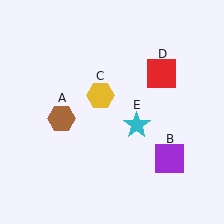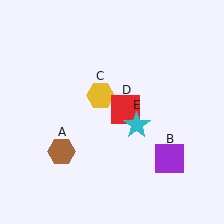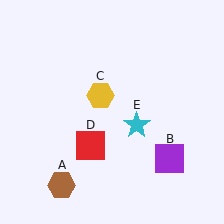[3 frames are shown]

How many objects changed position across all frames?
2 objects changed position: brown hexagon (object A), red square (object D).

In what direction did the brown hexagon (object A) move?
The brown hexagon (object A) moved down.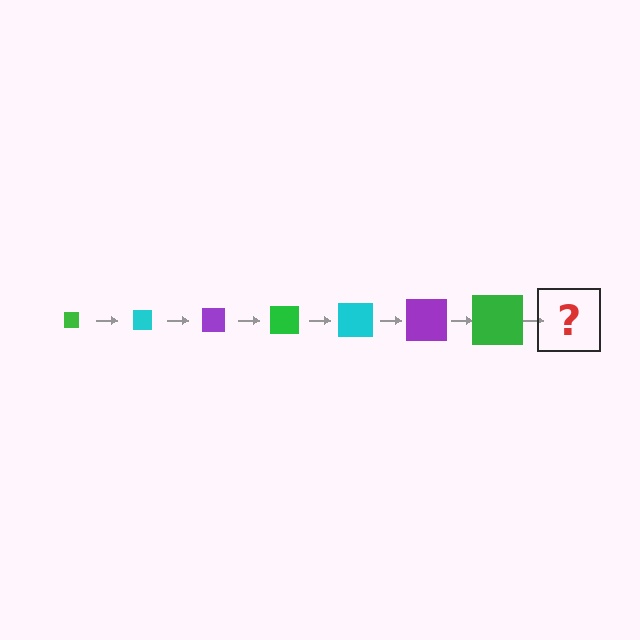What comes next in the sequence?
The next element should be a cyan square, larger than the previous one.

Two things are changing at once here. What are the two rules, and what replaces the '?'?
The two rules are that the square grows larger each step and the color cycles through green, cyan, and purple. The '?' should be a cyan square, larger than the previous one.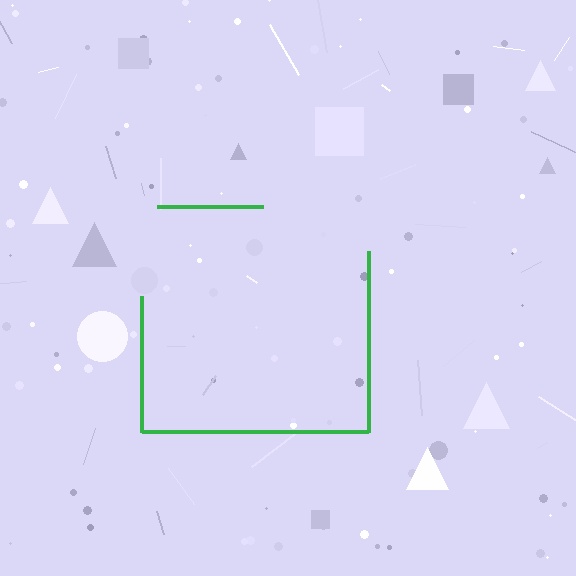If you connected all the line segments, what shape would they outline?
They would outline a square.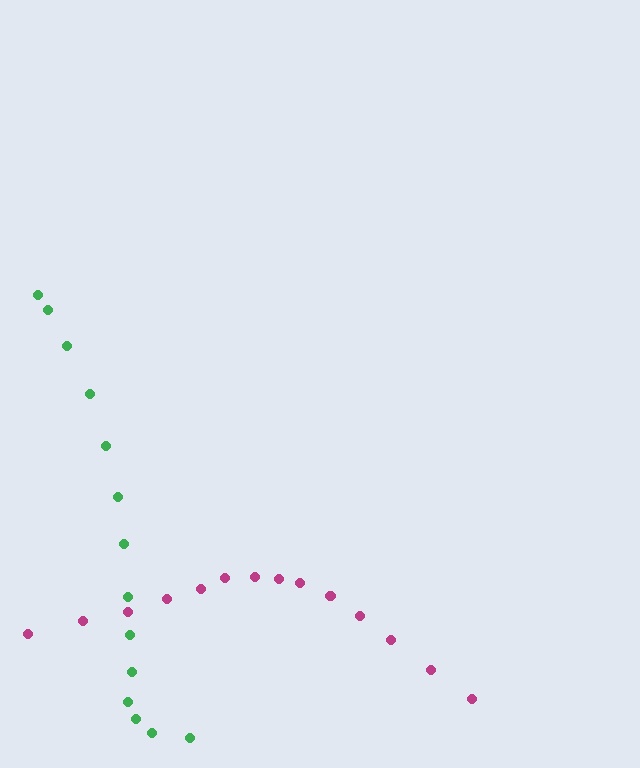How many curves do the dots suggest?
There are 2 distinct paths.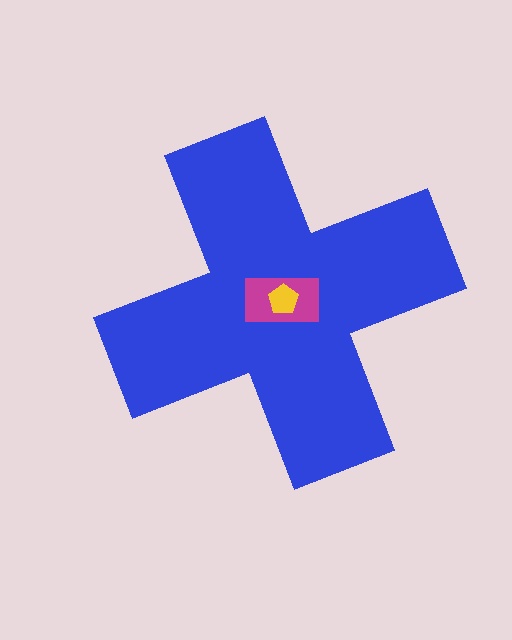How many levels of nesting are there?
3.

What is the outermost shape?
The blue cross.